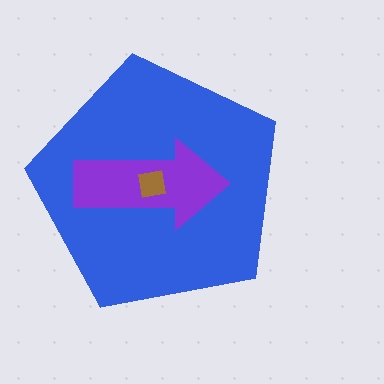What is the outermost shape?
The blue pentagon.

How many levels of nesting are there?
3.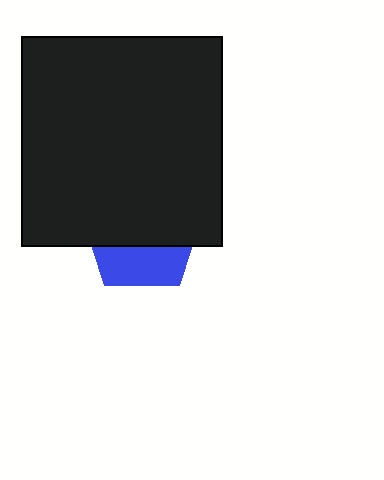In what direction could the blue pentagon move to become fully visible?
The blue pentagon could move down. That would shift it out from behind the black rectangle entirely.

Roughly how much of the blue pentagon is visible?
A small part of it is visible (roughly 34%).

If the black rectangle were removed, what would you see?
You would see the complete blue pentagon.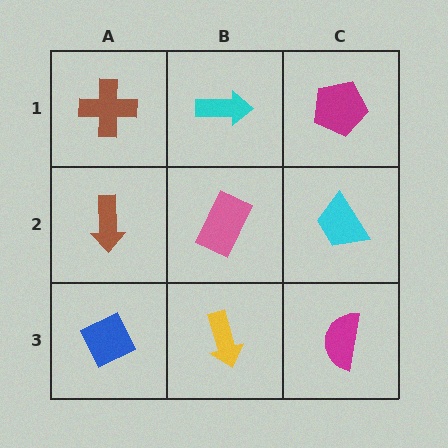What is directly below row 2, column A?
A blue diamond.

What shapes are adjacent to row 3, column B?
A pink rectangle (row 2, column B), a blue diamond (row 3, column A), a magenta semicircle (row 3, column C).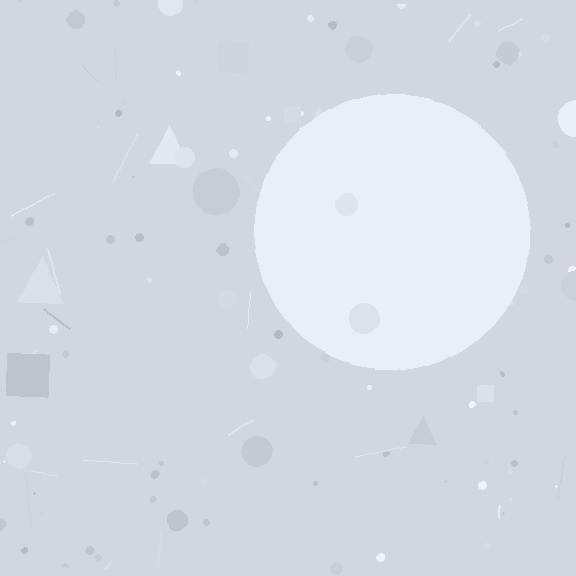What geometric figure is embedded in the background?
A circle is embedded in the background.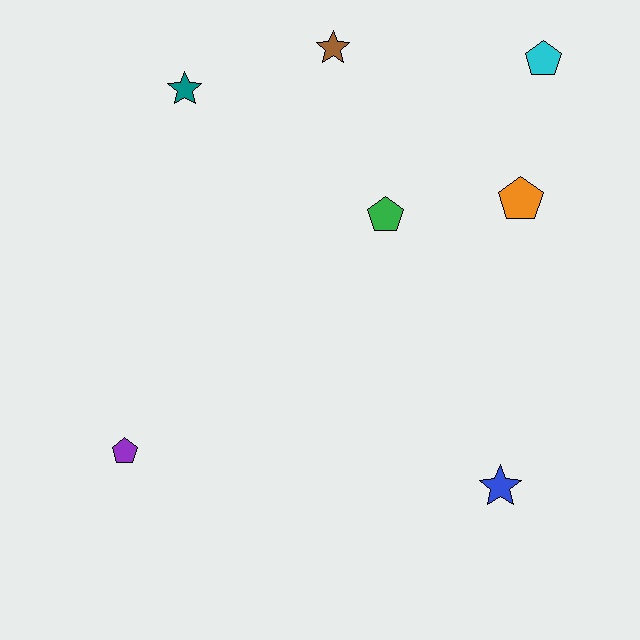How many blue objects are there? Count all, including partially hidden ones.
There is 1 blue object.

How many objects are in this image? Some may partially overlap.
There are 7 objects.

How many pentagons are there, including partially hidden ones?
There are 4 pentagons.